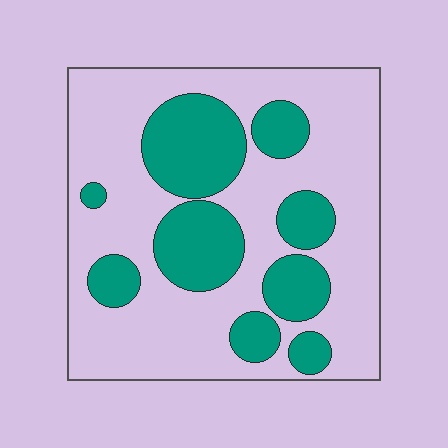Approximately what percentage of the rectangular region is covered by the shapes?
Approximately 30%.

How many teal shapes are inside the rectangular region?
9.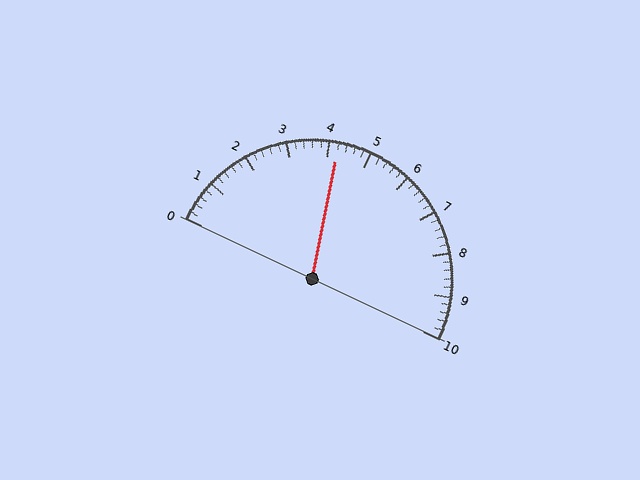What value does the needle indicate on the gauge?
The needle indicates approximately 4.2.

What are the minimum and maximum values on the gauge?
The gauge ranges from 0 to 10.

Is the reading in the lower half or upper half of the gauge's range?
The reading is in the lower half of the range (0 to 10).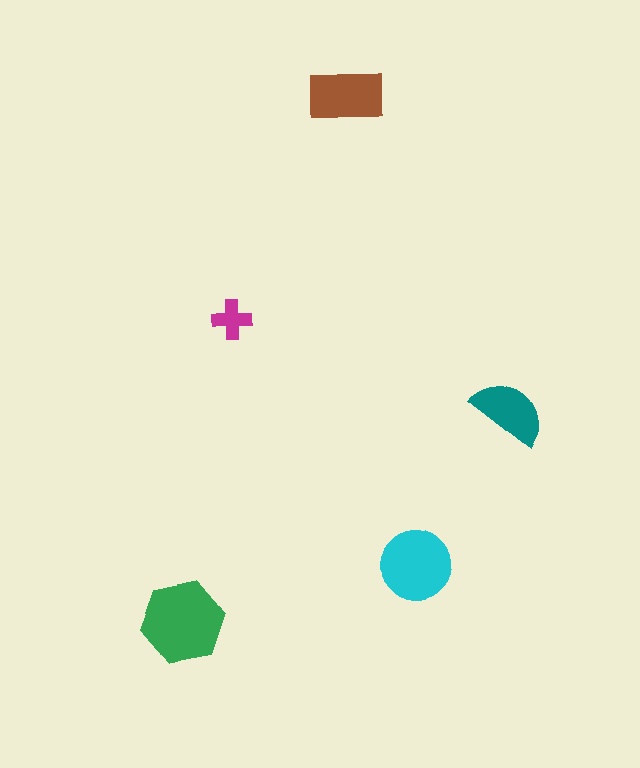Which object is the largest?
The green hexagon.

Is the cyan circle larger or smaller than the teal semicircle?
Larger.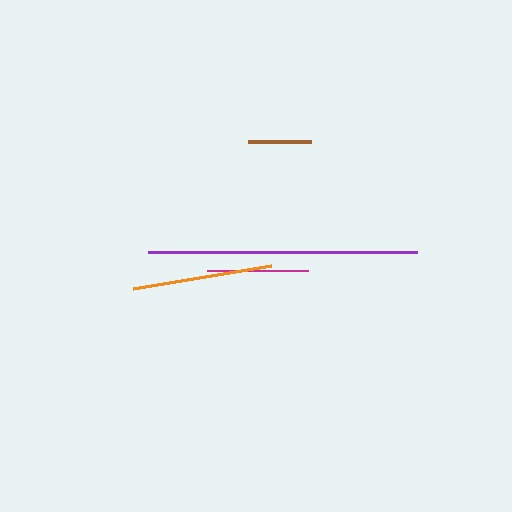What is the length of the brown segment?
The brown segment is approximately 63 pixels long.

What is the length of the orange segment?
The orange segment is approximately 140 pixels long.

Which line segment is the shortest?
The brown line is the shortest at approximately 63 pixels.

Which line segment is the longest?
The purple line is the longest at approximately 270 pixels.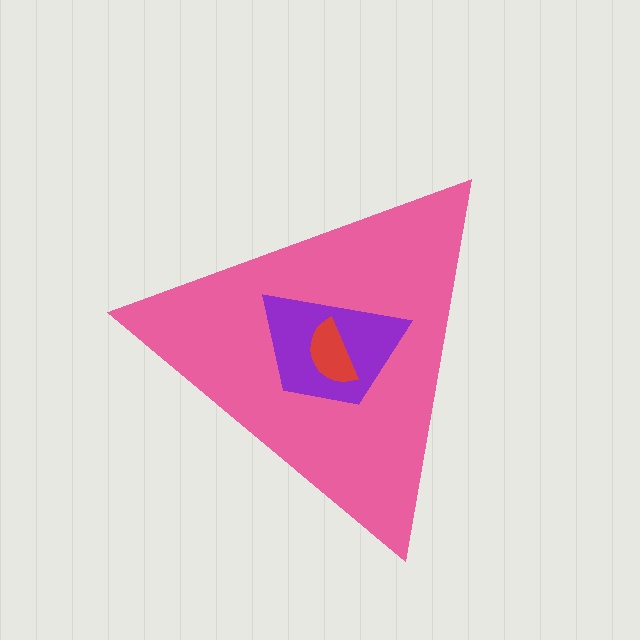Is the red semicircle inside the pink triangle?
Yes.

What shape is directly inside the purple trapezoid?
The red semicircle.